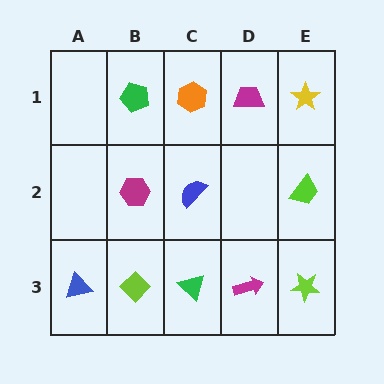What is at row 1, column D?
A magenta trapezoid.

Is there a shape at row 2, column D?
No, that cell is empty.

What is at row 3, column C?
A green triangle.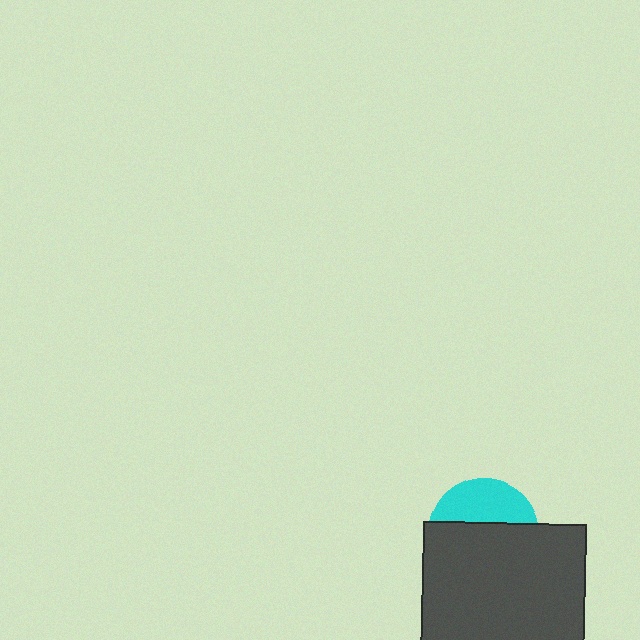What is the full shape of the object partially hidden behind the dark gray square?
The partially hidden object is a cyan circle.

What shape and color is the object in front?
The object in front is a dark gray square.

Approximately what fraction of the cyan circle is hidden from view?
Roughly 64% of the cyan circle is hidden behind the dark gray square.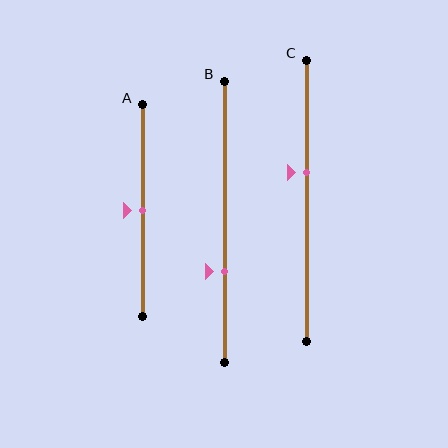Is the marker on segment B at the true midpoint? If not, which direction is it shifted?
No, the marker on segment B is shifted downward by about 18% of the segment length.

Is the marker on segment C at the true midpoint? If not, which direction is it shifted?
No, the marker on segment C is shifted upward by about 10% of the segment length.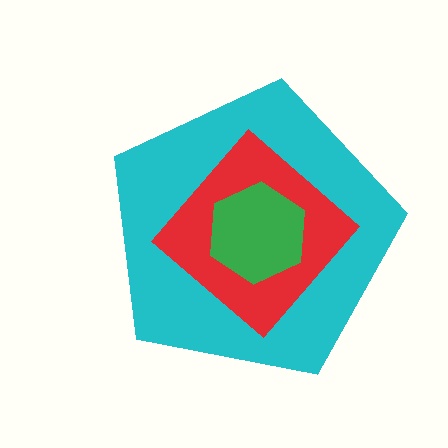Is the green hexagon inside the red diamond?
Yes.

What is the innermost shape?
The green hexagon.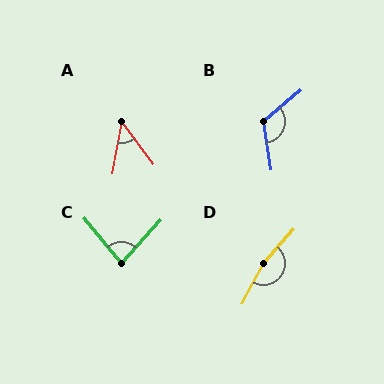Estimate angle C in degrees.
Approximately 83 degrees.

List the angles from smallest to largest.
A (46°), C (83°), B (121°), D (167°).